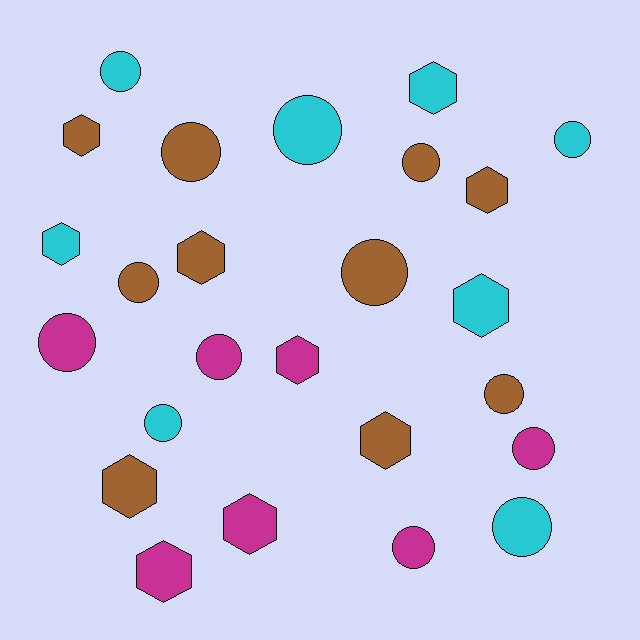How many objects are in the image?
There are 25 objects.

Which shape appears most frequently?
Circle, with 14 objects.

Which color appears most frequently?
Brown, with 10 objects.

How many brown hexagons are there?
There are 5 brown hexagons.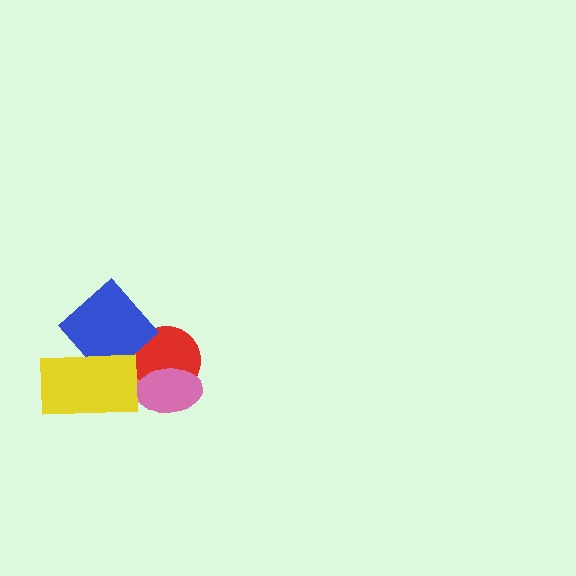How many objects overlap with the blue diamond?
2 objects overlap with the blue diamond.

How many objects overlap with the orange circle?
4 objects overlap with the orange circle.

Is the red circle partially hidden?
Yes, it is partially covered by another shape.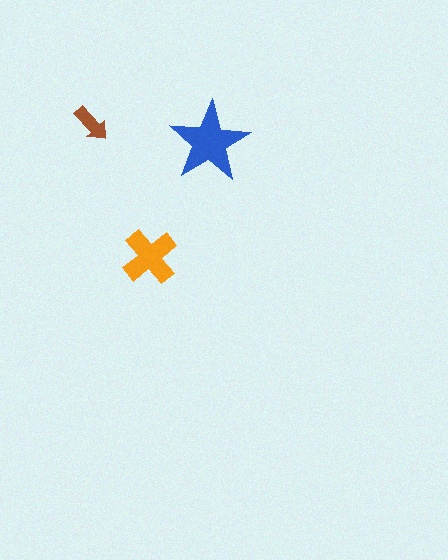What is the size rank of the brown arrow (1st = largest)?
3rd.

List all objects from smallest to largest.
The brown arrow, the orange cross, the blue star.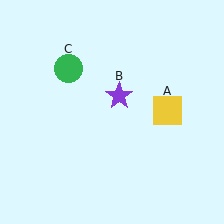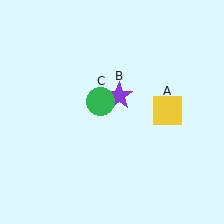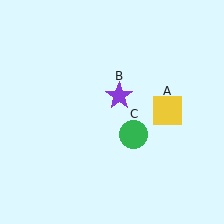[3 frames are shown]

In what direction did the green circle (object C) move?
The green circle (object C) moved down and to the right.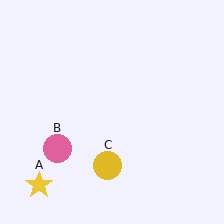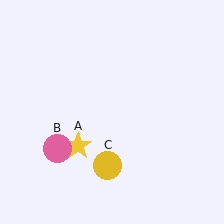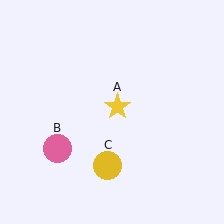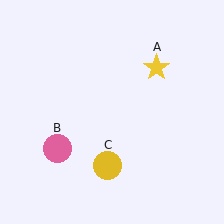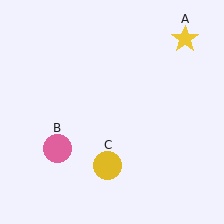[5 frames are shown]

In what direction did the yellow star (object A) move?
The yellow star (object A) moved up and to the right.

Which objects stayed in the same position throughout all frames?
Pink circle (object B) and yellow circle (object C) remained stationary.